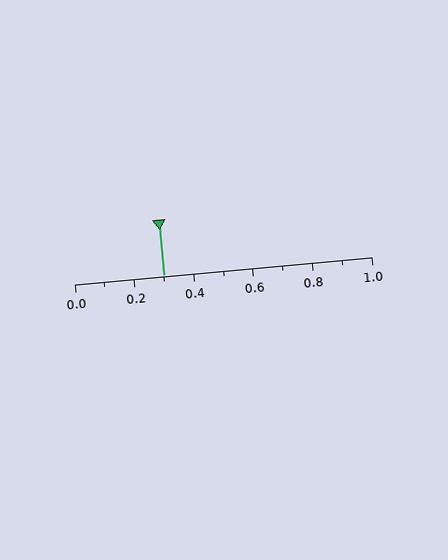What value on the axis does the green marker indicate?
The marker indicates approximately 0.3.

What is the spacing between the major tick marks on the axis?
The major ticks are spaced 0.2 apart.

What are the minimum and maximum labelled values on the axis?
The axis runs from 0.0 to 1.0.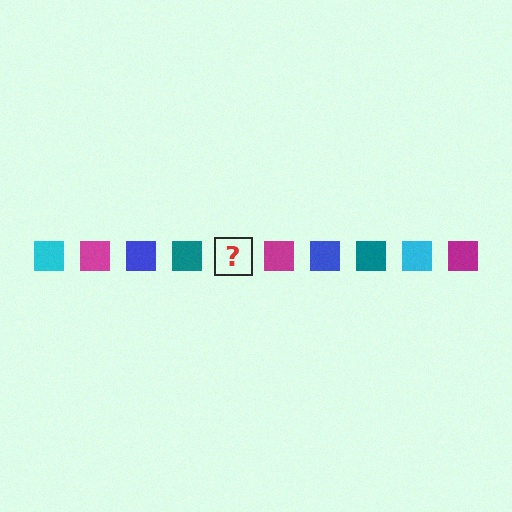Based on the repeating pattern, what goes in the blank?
The blank should be a cyan square.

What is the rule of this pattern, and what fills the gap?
The rule is that the pattern cycles through cyan, magenta, blue, teal squares. The gap should be filled with a cyan square.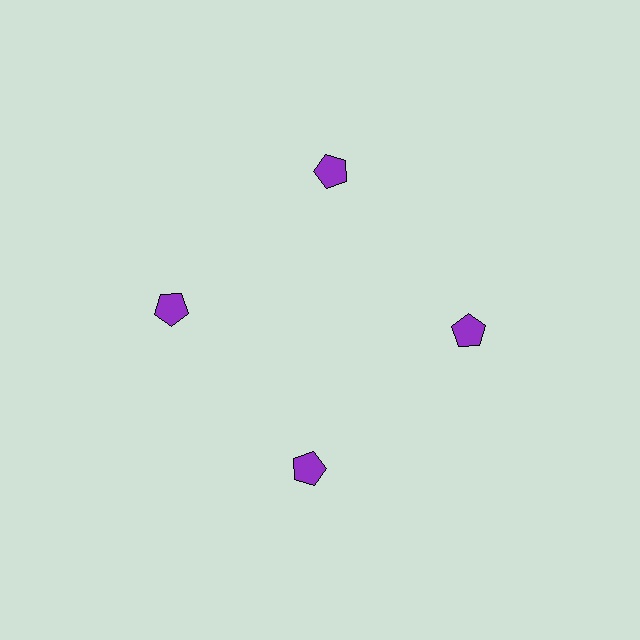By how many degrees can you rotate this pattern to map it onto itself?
The pattern maps onto itself every 90 degrees of rotation.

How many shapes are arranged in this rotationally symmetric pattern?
There are 4 shapes, arranged in 4 groups of 1.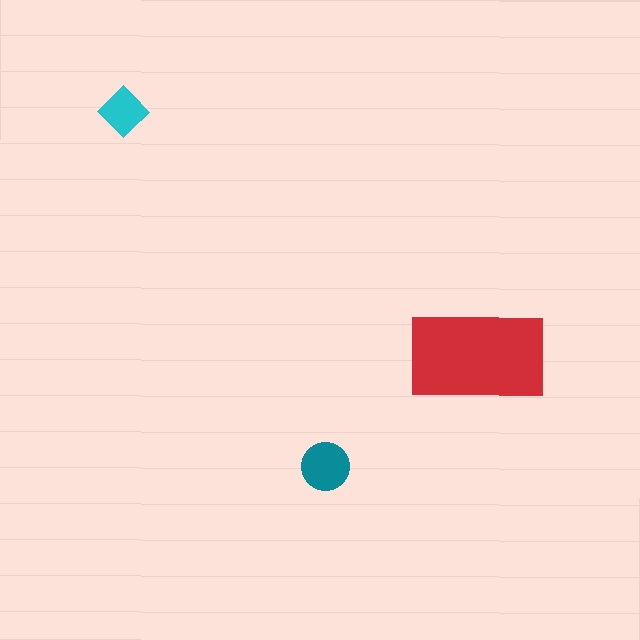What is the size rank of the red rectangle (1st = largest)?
1st.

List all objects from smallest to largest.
The cyan diamond, the teal circle, the red rectangle.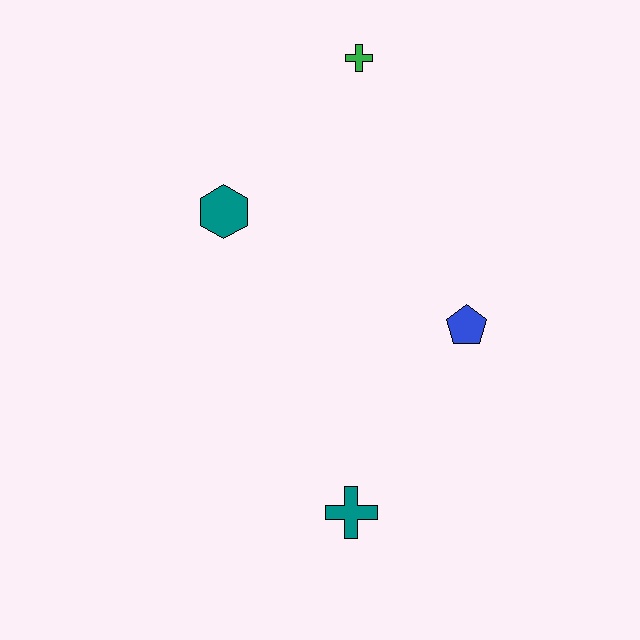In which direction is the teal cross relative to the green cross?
The teal cross is below the green cross.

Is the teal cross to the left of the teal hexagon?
No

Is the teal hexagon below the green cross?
Yes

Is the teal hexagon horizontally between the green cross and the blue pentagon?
No